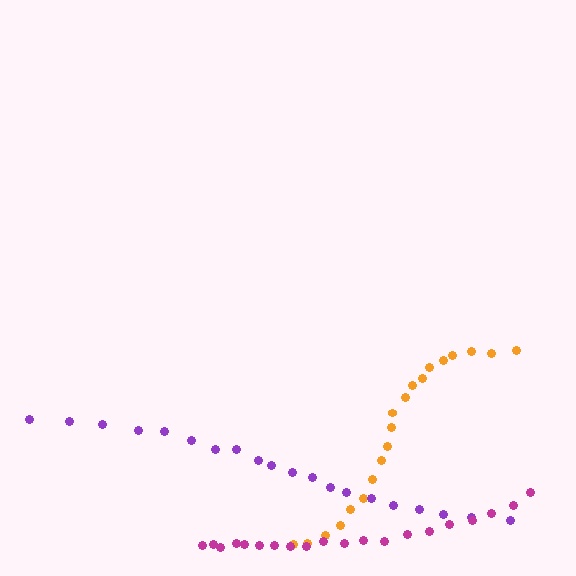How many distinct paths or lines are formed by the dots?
There are 3 distinct paths.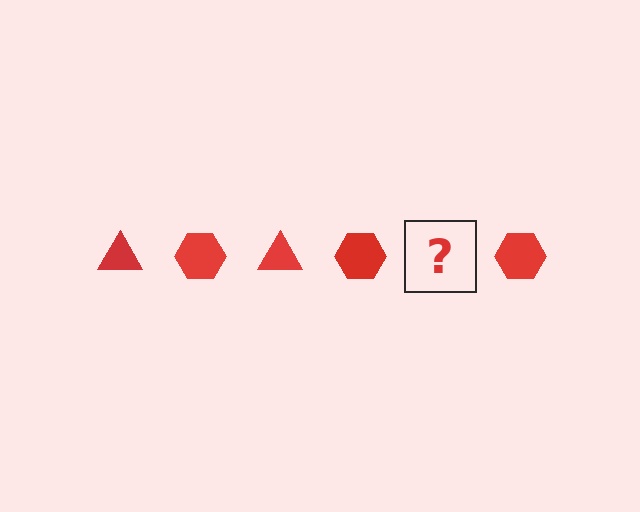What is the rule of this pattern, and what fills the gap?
The rule is that the pattern cycles through triangle, hexagon shapes in red. The gap should be filled with a red triangle.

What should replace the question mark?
The question mark should be replaced with a red triangle.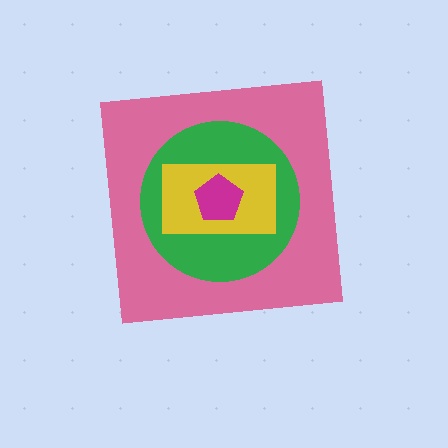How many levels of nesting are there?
4.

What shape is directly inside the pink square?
The green circle.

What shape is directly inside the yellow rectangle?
The magenta pentagon.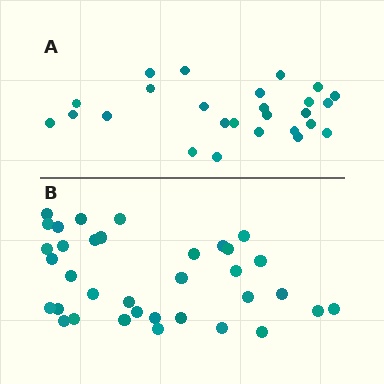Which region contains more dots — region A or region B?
Region B (the bottom region) has more dots.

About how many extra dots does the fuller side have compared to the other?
Region B has roughly 8 or so more dots than region A.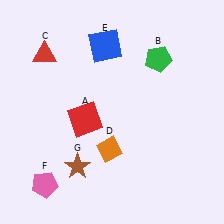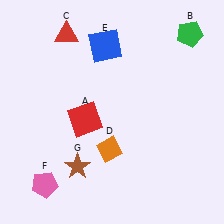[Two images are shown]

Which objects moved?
The objects that moved are: the green pentagon (B), the red triangle (C).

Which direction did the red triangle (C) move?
The red triangle (C) moved right.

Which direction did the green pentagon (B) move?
The green pentagon (B) moved right.